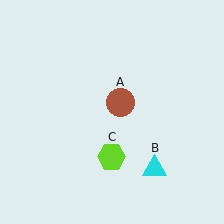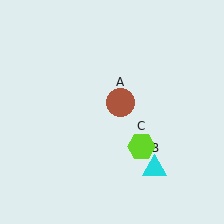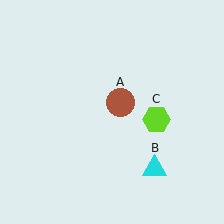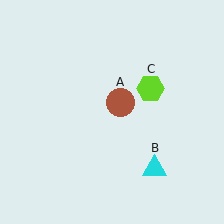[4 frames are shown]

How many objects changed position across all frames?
1 object changed position: lime hexagon (object C).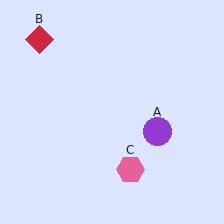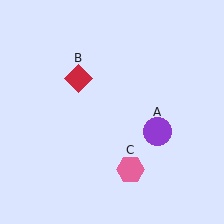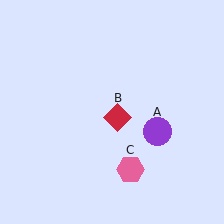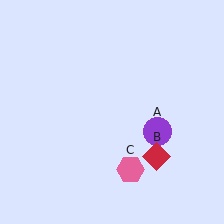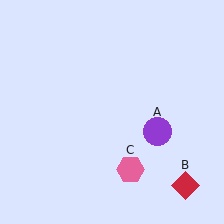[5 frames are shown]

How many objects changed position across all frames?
1 object changed position: red diamond (object B).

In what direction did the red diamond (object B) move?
The red diamond (object B) moved down and to the right.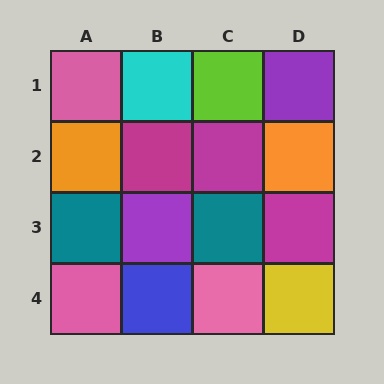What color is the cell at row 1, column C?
Lime.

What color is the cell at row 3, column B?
Purple.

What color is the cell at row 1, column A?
Pink.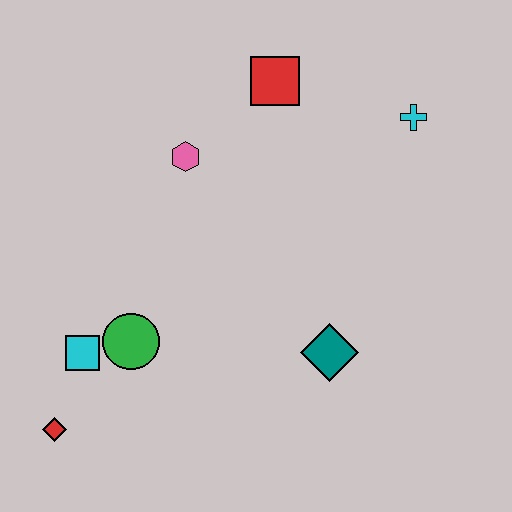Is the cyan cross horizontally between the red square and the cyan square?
No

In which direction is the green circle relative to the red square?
The green circle is below the red square.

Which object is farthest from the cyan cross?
The red diamond is farthest from the cyan cross.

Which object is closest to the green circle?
The cyan square is closest to the green circle.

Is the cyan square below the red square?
Yes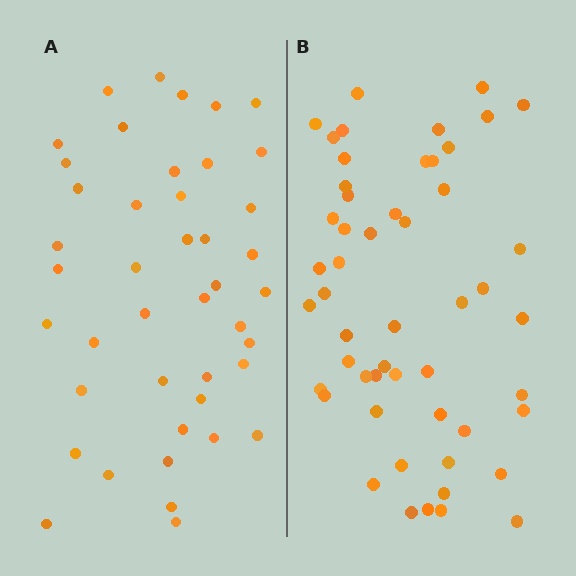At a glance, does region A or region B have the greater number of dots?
Region B (the right region) has more dots.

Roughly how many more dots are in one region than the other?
Region B has roughly 8 or so more dots than region A.